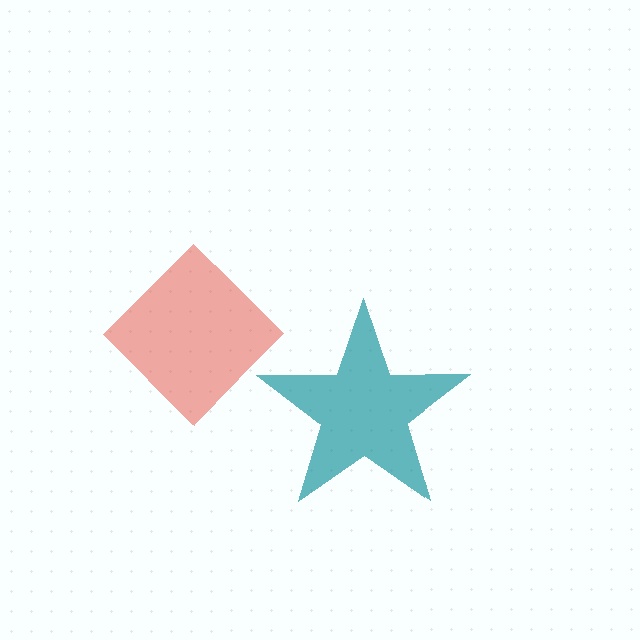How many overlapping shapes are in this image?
There are 2 overlapping shapes in the image.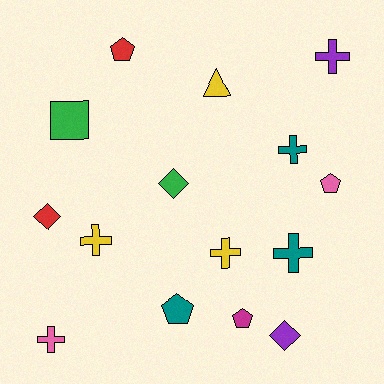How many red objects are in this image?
There are 2 red objects.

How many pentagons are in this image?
There are 4 pentagons.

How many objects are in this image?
There are 15 objects.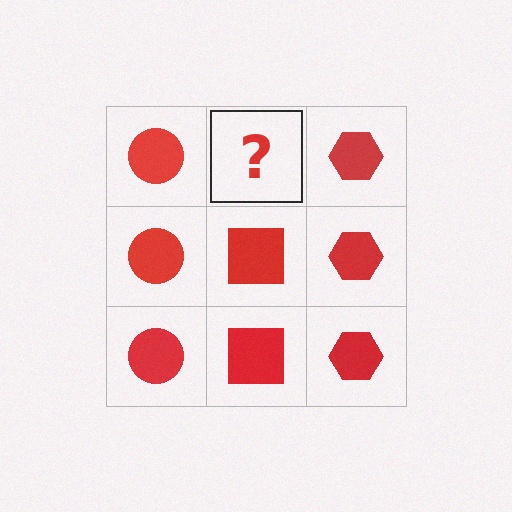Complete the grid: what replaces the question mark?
The question mark should be replaced with a red square.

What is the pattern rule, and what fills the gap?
The rule is that each column has a consistent shape. The gap should be filled with a red square.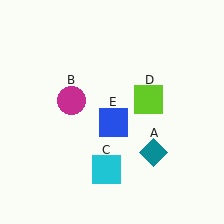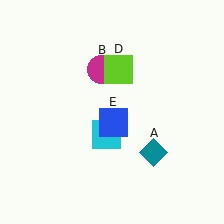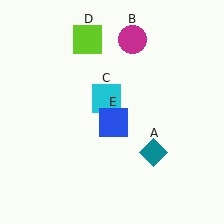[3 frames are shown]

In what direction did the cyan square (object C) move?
The cyan square (object C) moved up.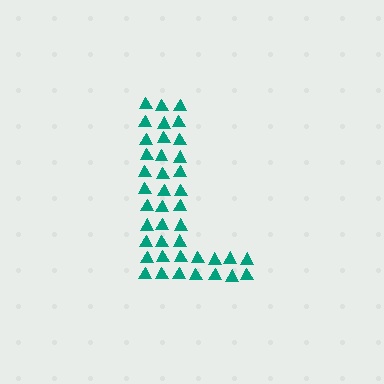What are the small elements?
The small elements are triangles.